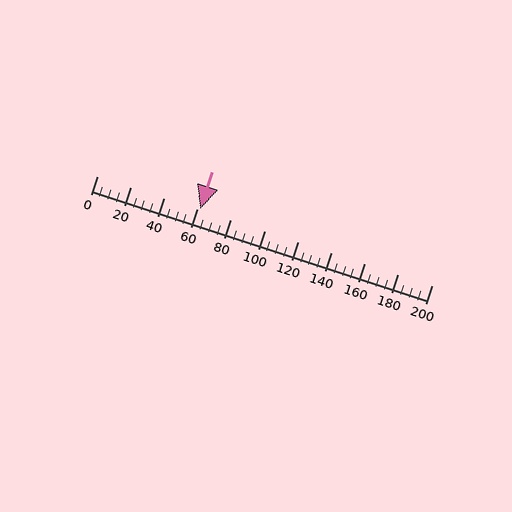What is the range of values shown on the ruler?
The ruler shows values from 0 to 200.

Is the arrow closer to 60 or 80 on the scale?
The arrow is closer to 60.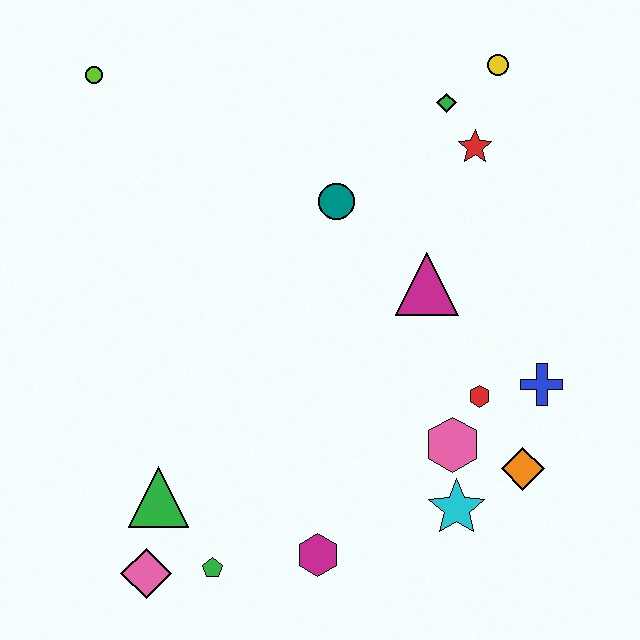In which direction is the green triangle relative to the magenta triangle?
The green triangle is to the left of the magenta triangle.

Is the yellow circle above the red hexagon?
Yes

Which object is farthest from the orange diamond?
The lime circle is farthest from the orange diamond.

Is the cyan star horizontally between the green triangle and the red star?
Yes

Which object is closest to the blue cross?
The red hexagon is closest to the blue cross.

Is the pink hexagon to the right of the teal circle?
Yes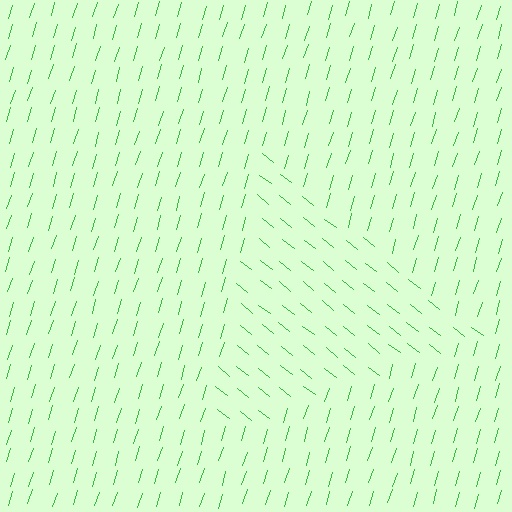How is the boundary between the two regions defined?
The boundary is defined purely by a change in line orientation (approximately 69 degrees difference). All lines are the same color and thickness.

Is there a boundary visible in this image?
Yes, there is a texture boundary formed by a change in line orientation.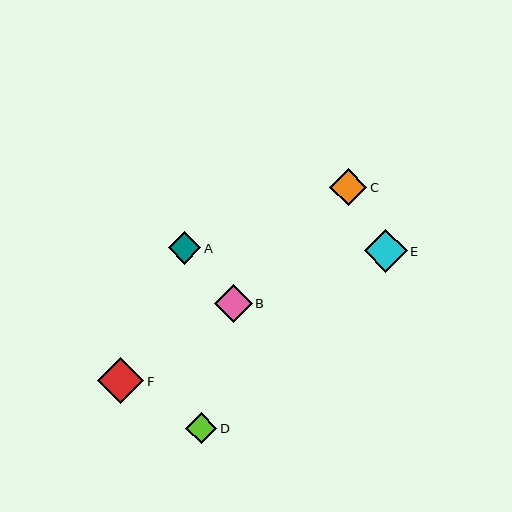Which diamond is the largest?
Diamond F is the largest with a size of approximately 46 pixels.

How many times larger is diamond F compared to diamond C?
Diamond F is approximately 1.2 times the size of diamond C.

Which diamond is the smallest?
Diamond D is the smallest with a size of approximately 32 pixels.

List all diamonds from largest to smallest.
From largest to smallest: F, E, B, C, A, D.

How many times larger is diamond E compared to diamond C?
Diamond E is approximately 1.2 times the size of diamond C.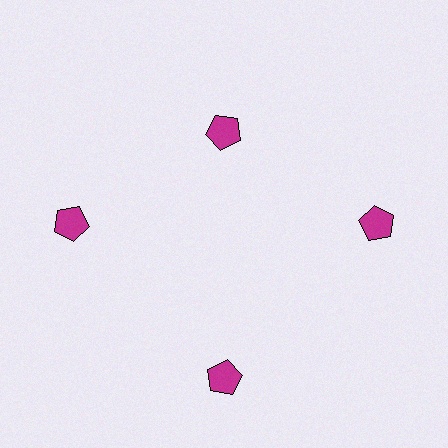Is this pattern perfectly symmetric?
No. The 4 magenta pentagons are arranged in a ring, but one element near the 12 o'clock position is pulled inward toward the center, breaking the 4-fold rotational symmetry.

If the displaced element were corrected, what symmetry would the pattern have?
It would have 4-fold rotational symmetry — the pattern would map onto itself every 90 degrees.